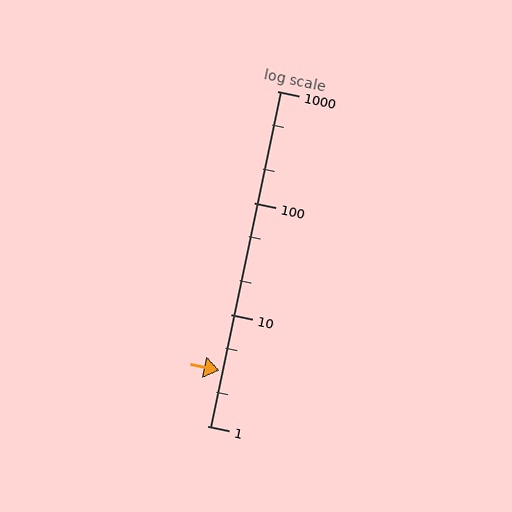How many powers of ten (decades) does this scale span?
The scale spans 3 decades, from 1 to 1000.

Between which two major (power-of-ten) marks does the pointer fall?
The pointer is between 1 and 10.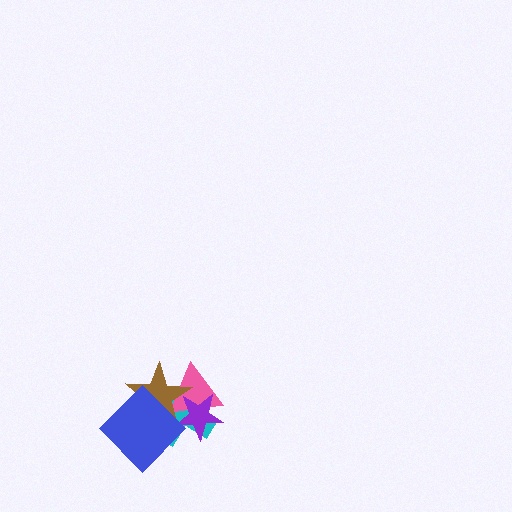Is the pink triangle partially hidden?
Yes, it is partially covered by another shape.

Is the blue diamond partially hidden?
No, no other shape covers it.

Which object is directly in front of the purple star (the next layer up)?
The brown star is directly in front of the purple star.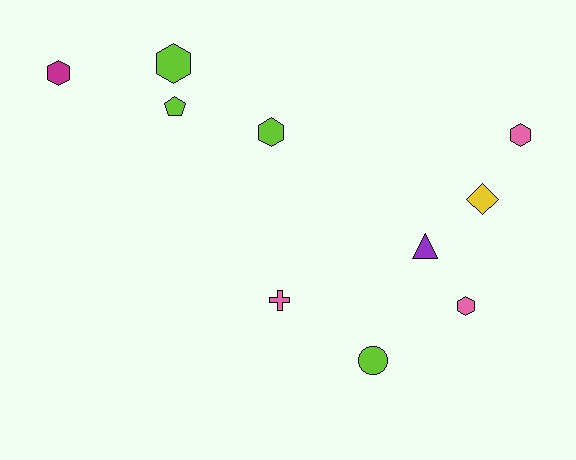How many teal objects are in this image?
There are no teal objects.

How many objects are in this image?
There are 10 objects.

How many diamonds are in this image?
There is 1 diamond.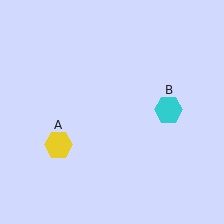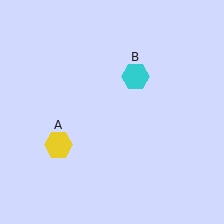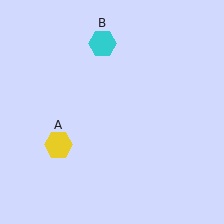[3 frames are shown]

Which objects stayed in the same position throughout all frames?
Yellow hexagon (object A) remained stationary.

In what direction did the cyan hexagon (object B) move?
The cyan hexagon (object B) moved up and to the left.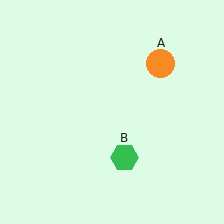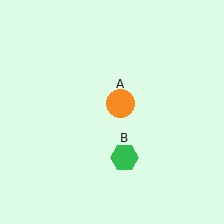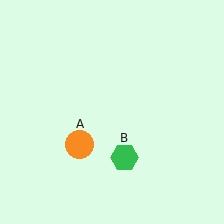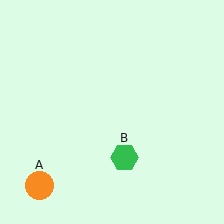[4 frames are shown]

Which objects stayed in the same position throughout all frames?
Green hexagon (object B) remained stationary.